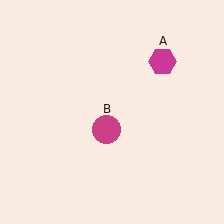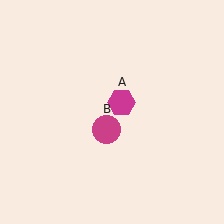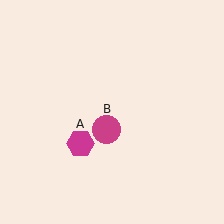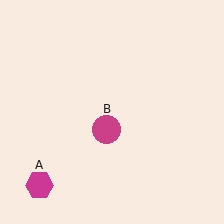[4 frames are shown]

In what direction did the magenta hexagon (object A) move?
The magenta hexagon (object A) moved down and to the left.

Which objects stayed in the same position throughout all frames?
Magenta circle (object B) remained stationary.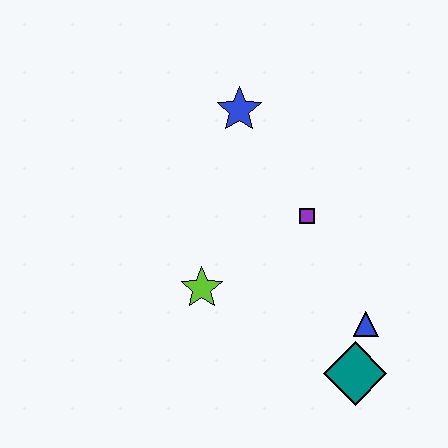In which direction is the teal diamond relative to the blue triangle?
The teal diamond is below the blue triangle.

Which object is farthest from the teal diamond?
The blue star is farthest from the teal diamond.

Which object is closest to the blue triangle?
The teal diamond is closest to the blue triangle.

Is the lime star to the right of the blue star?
No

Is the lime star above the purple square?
No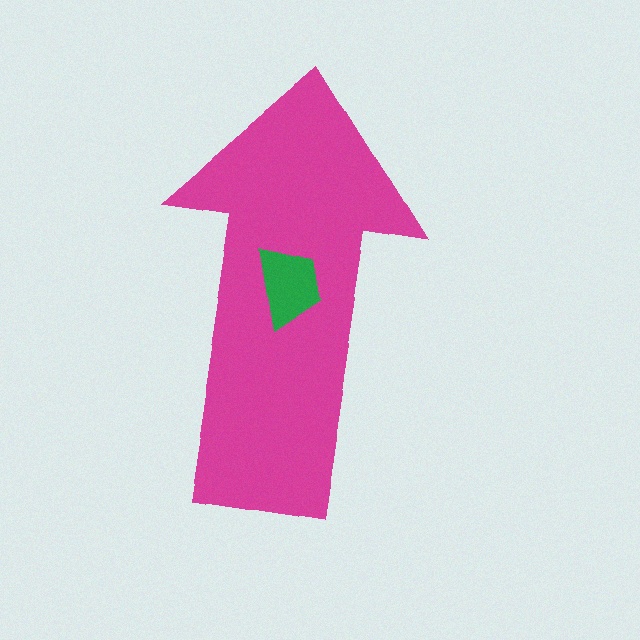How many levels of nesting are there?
2.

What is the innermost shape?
The green trapezoid.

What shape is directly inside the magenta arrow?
The green trapezoid.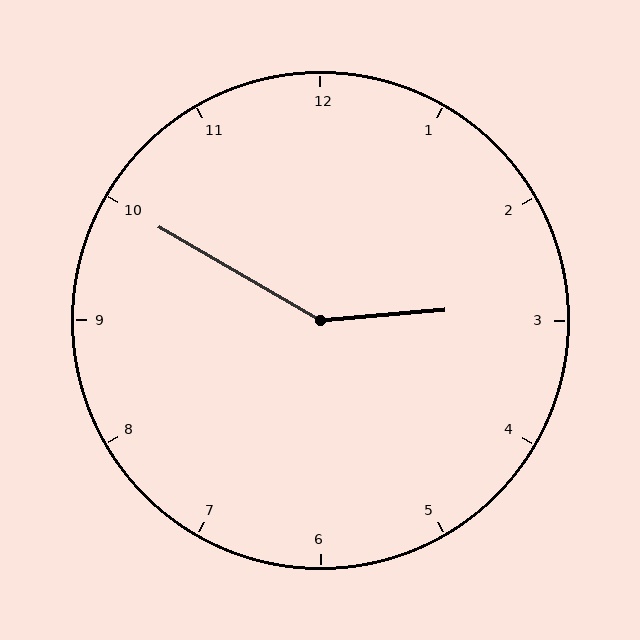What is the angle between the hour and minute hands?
Approximately 145 degrees.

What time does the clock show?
2:50.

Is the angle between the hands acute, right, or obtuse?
It is obtuse.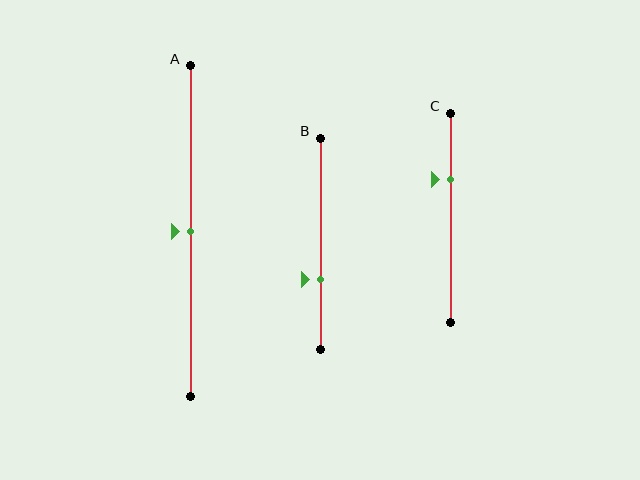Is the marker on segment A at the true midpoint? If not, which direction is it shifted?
Yes, the marker on segment A is at the true midpoint.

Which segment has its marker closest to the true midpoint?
Segment A has its marker closest to the true midpoint.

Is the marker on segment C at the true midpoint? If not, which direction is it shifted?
No, the marker on segment C is shifted upward by about 18% of the segment length.